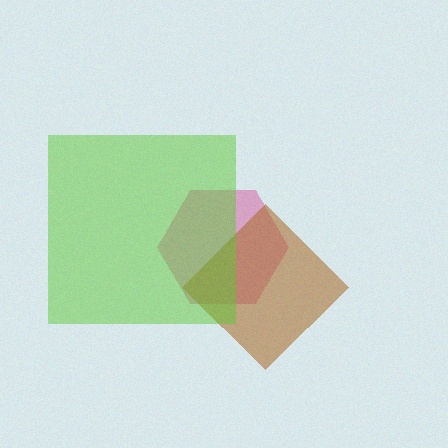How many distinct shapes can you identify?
There are 3 distinct shapes: a magenta hexagon, a brown diamond, a lime square.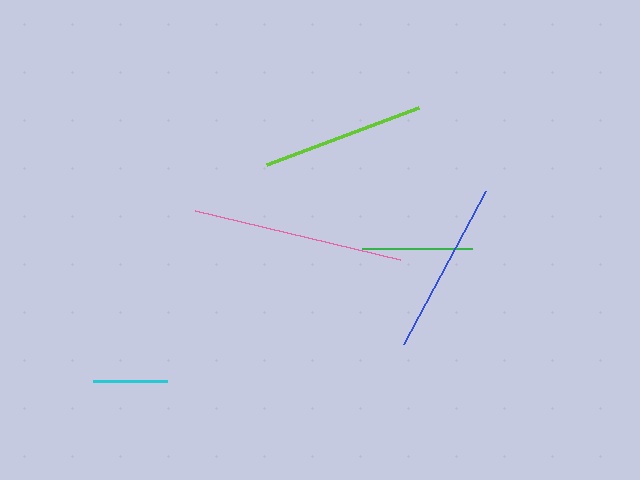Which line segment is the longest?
The pink line is the longest at approximately 211 pixels.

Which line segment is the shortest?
The cyan line is the shortest at approximately 75 pixels.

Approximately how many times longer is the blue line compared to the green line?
The blue line is approximately 1.6 times the length of the green line.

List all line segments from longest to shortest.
From longest to shortest: pink, blue, lime, green, cyan.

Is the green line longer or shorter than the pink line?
The pink line is longer than the green line.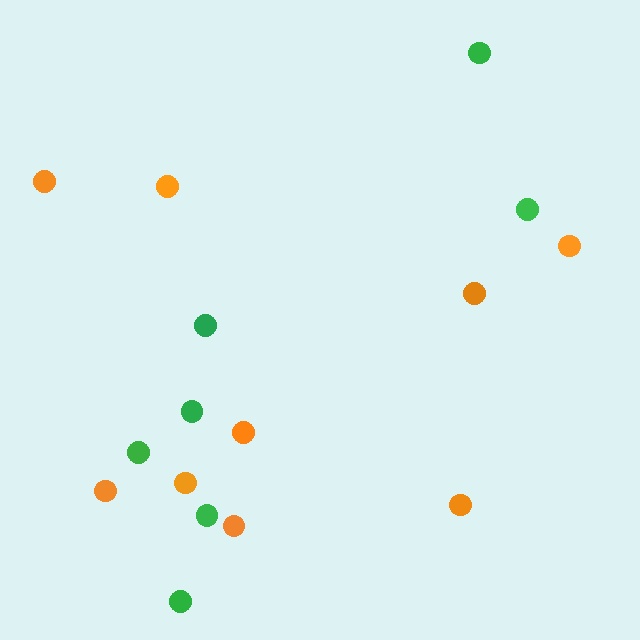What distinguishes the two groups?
There are 2 groups: one group of green circles (7) and one group of orange circles (9).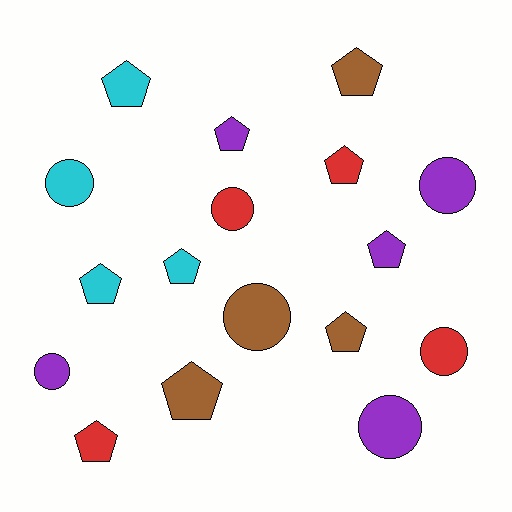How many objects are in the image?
There are 17 objects.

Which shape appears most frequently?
Pentagon, with 10 objects.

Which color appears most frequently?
Purple, with 5 objects.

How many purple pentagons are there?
There are 2 purple pentagons.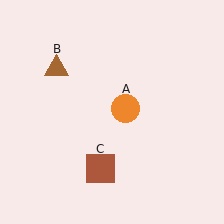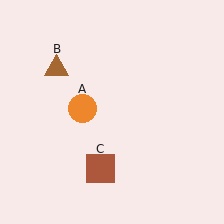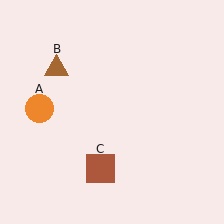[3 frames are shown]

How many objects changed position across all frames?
1 object changed position: orange circle (object A).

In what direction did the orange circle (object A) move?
The orange circle (object A) moved left.